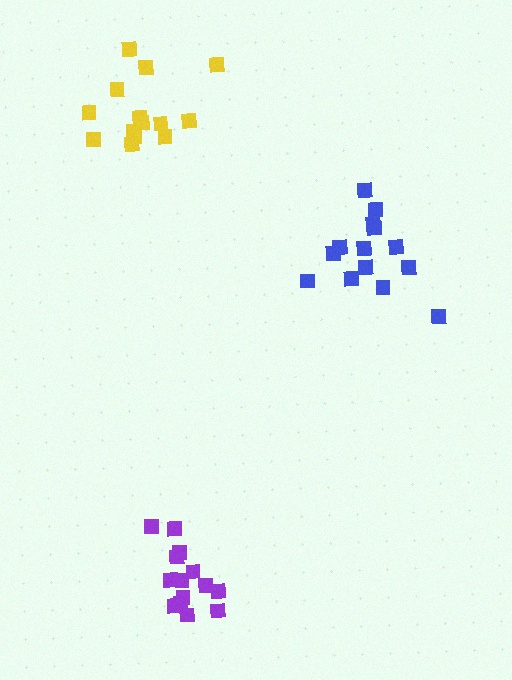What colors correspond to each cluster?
The clusters are colored: purple, yellow, blue.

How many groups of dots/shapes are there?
There are 3 groups.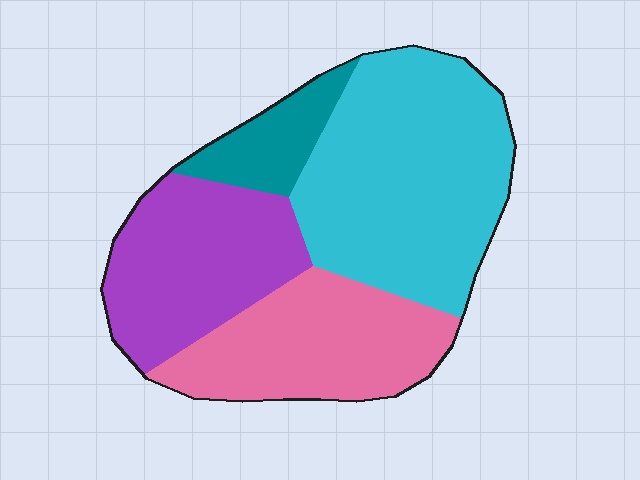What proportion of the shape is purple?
Purple takes up about one quarter (1/4) of the shape.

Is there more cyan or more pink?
Cyan.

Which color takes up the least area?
Teal, at roughly 10%.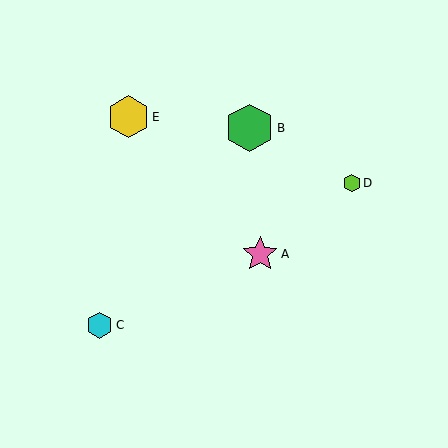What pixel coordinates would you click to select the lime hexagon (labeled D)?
Click at (352, 183) to select the lime hexagon D.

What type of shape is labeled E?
Shape E is a yellow hexagon.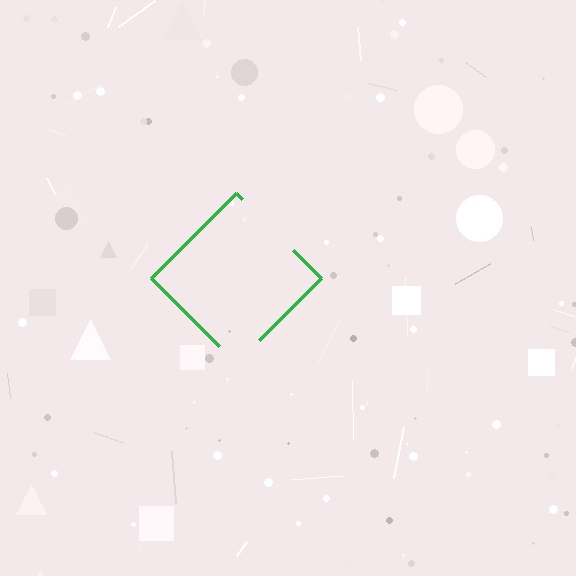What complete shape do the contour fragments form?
The contour fragments form a diamond.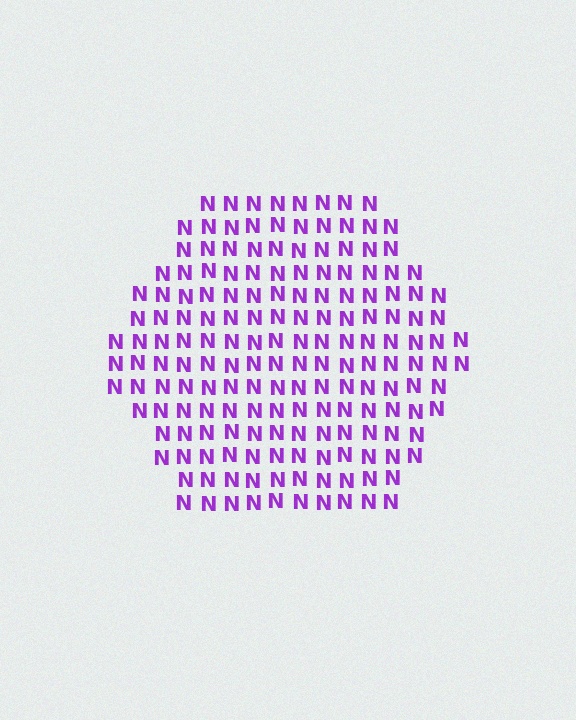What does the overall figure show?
The overall figure shows a hexagon.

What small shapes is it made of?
It is made of small letter N's.